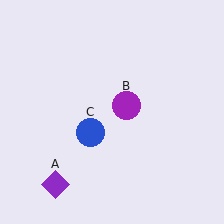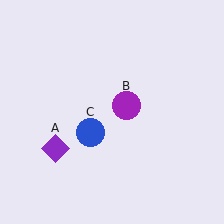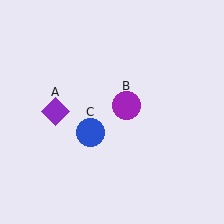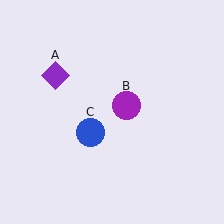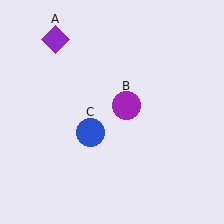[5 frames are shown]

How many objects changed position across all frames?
1 object changed position: purple diamond (object A).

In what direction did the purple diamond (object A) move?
The purple diamond (object A) moved up.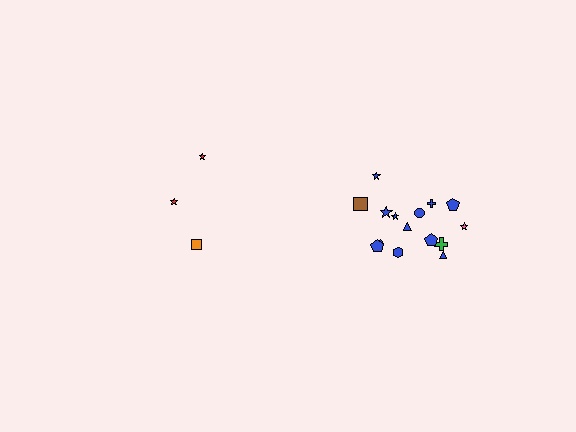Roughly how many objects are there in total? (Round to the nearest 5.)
Roughly 20 objects in total.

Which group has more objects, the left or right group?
The right group.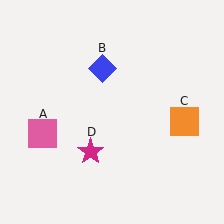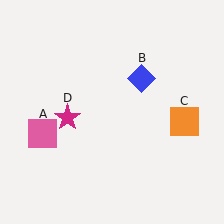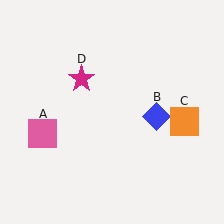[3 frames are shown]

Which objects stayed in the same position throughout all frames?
Pink square (object A) and orange square (object C) remained stationary.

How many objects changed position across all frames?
2 objects changed position: blue diamond (object B), magenta star (object D).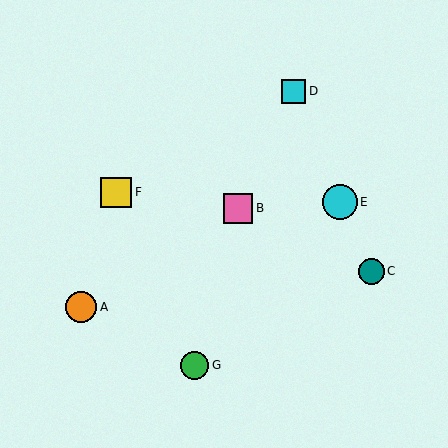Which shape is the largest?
The cyan circle (labeled E) is the largest.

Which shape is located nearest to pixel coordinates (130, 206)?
The yellow square (labeled F) at (116, 192) is nearest to that location.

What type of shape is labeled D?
Shape D is a cyan square.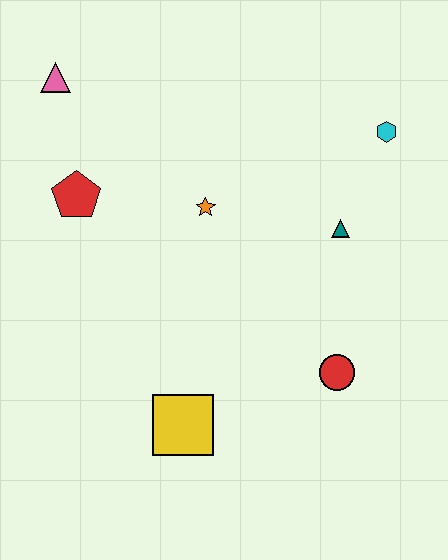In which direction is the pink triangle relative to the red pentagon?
The pink triangle is above the red pentagon.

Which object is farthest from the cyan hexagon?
The yellow square is farthest from the cyan hexagon.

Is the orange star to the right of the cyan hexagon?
No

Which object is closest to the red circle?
The teal triangle is closest to the red circle.